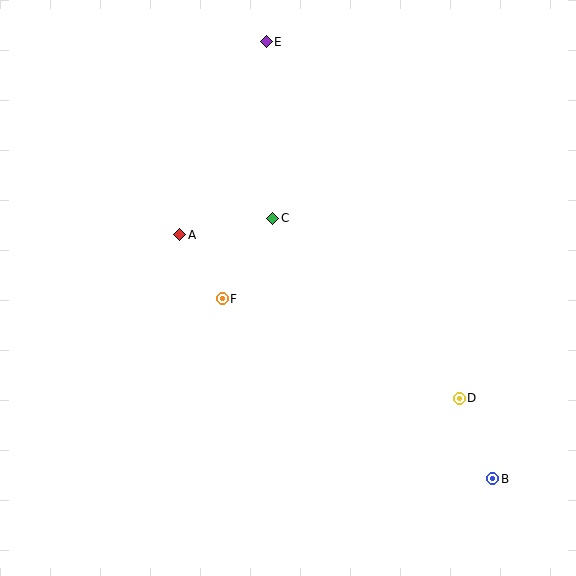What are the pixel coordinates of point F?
Point F is at (222, 299).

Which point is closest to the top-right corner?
Point E is closest to the top-right corner.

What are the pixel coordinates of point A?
Point A is at (180, 235).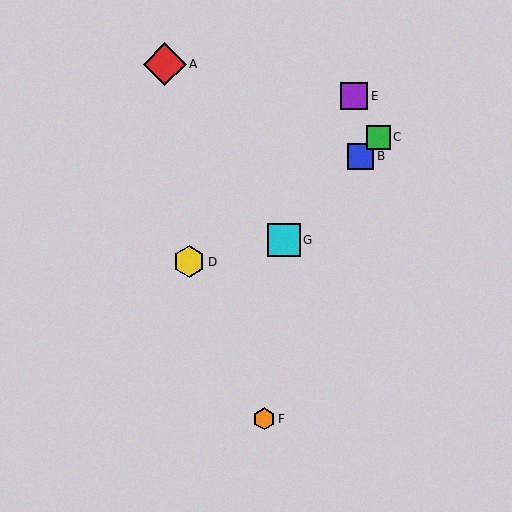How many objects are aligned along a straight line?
3 objects (B, C, G) are aligned along a straight line.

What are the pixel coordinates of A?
Object A is at (165, 64).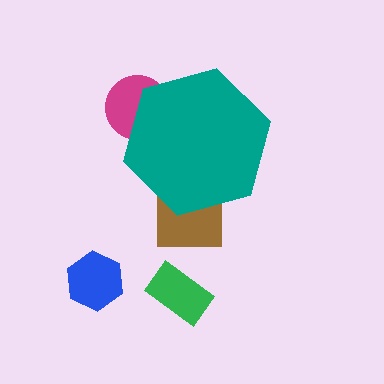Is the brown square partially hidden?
Yes, the brown square is partially hidden behind the teal hexagon.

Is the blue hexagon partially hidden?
No, the blue hexagon is fully visible.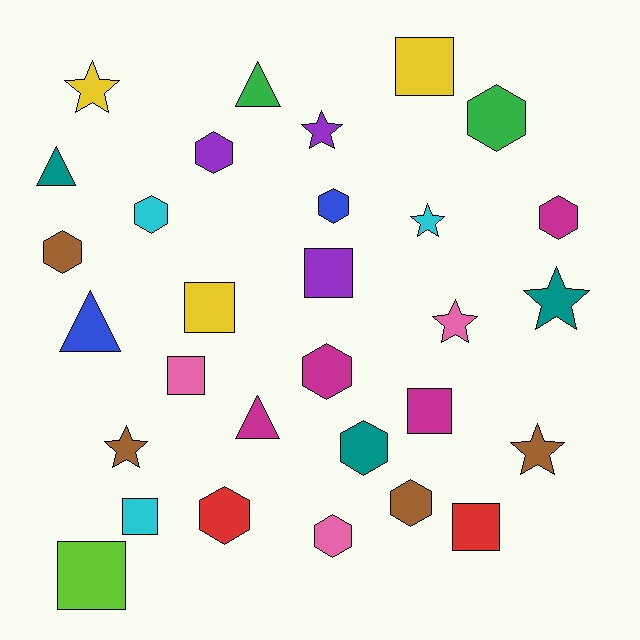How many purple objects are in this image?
There are 3 purple objects.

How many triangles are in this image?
There are 4 triangles.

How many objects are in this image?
There are 30 objects.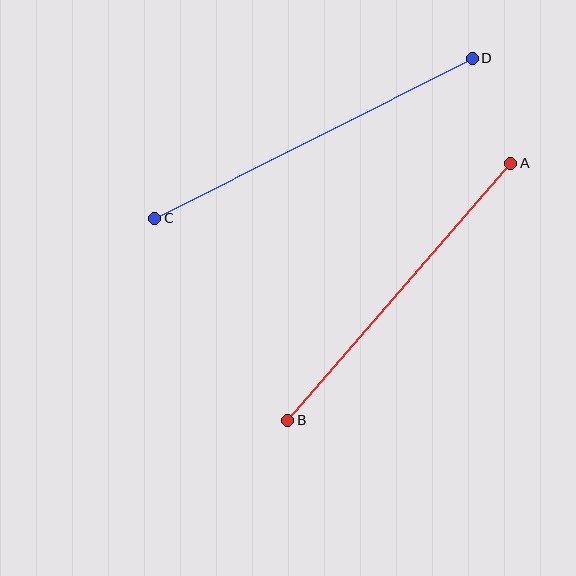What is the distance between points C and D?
The distance is approximately 356 pixels.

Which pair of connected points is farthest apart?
Points C and D are farthest apart.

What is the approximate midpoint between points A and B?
The midpoint is at approximately (399, 292) pixels.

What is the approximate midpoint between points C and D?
The midpoint is at approximately (314, 138) pixels.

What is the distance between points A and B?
The distance is approximately 340 pixels.